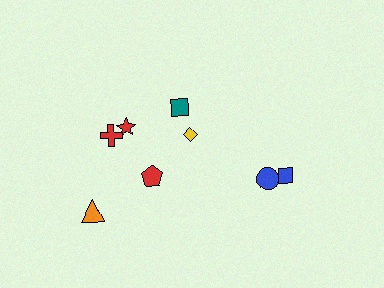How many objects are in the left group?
There are 5 objects.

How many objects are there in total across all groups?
There are 8 objects.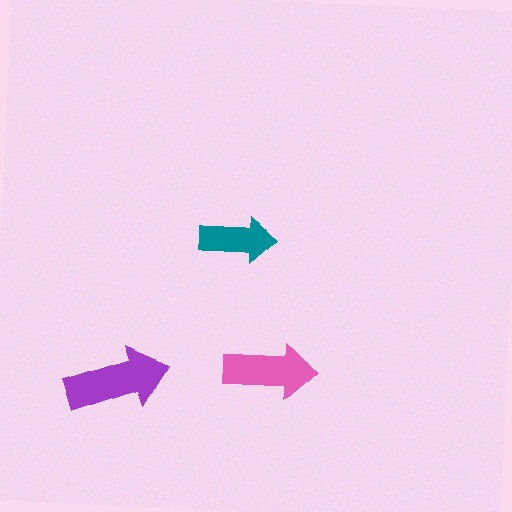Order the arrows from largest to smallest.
the purple one, the pink one, the teal one.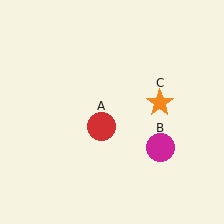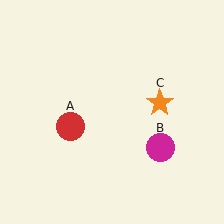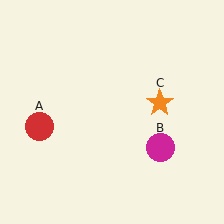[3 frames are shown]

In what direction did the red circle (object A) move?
The red circle (object A) moved left.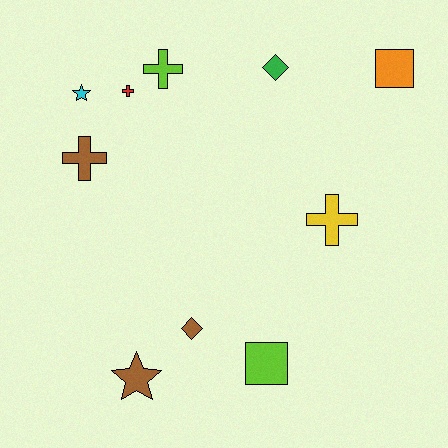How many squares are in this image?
There are 2 squares.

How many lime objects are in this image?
There are 2 lime objects.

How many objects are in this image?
There are 10 objects.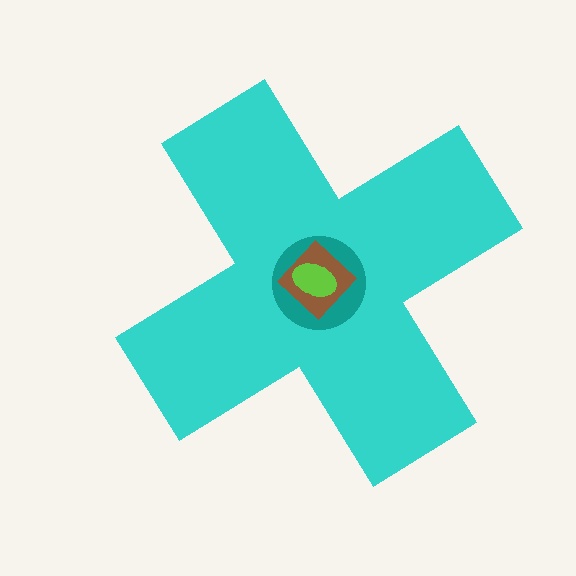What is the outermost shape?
The cyan cross.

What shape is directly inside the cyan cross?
The teal circle.